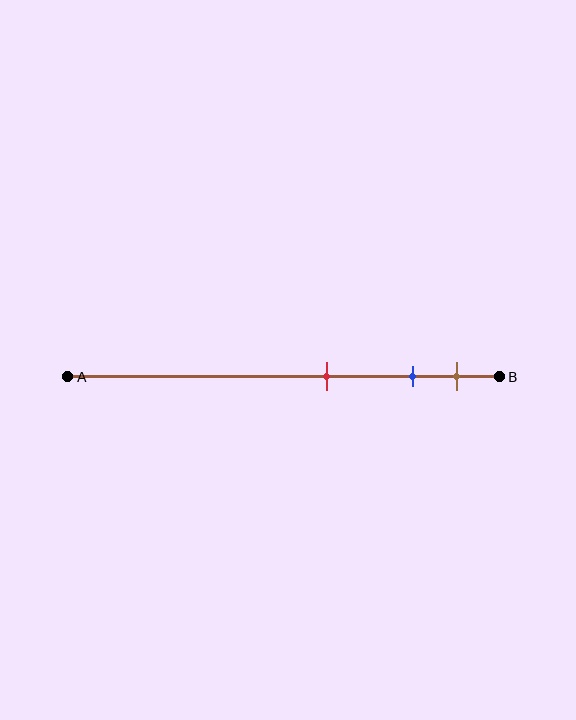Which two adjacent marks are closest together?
The blue and brown marks are the closest adjacent pair.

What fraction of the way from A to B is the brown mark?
The brown mark is approximately 90% (0.9) of the way from A to B.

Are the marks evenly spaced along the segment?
No, the marks are not evenly spaced.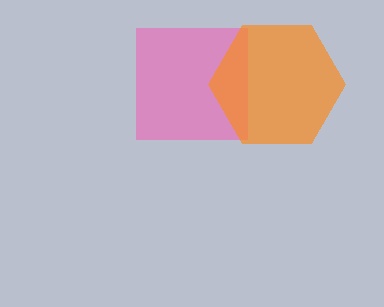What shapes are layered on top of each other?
The layered shapes are: a pink square, an orange hexagon.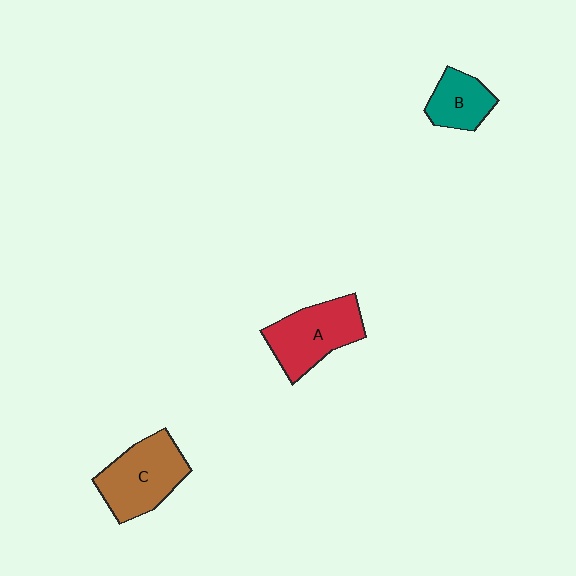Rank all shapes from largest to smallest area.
From largest to smallest: C (brown), A (red), B (teal).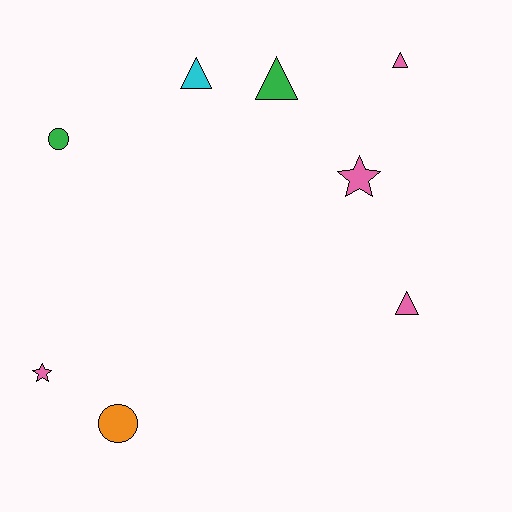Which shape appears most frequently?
Triangle, with 4 objects.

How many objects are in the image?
There are 8 objects.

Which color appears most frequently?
Pink, with 4 objects.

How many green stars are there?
There are no green stars.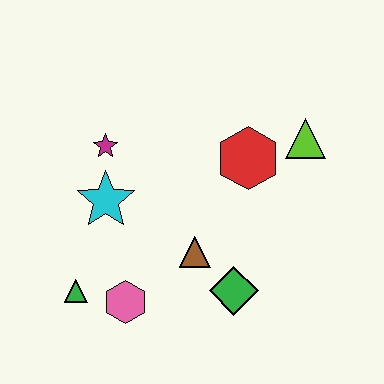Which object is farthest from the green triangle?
The lime triangle is farthest from the green triangle.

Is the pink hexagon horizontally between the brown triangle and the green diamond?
No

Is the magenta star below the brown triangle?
No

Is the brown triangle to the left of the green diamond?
Yes